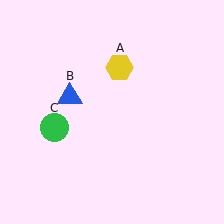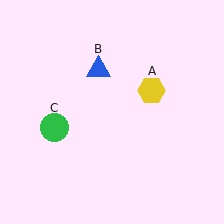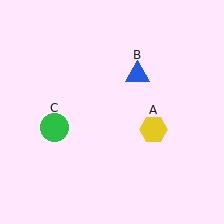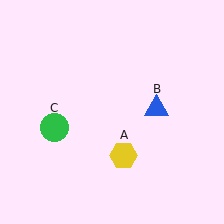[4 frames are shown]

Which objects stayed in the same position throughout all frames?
Green circle (object C) remained stationary.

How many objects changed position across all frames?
2 objects changed position: yellow hexagon (object A), blue triangle (object B).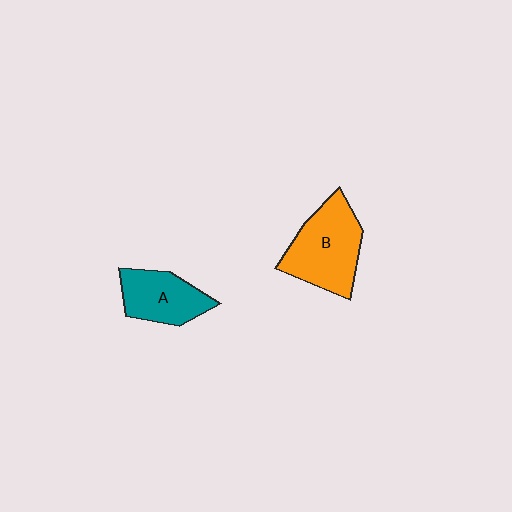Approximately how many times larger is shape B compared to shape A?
Approximately 1.4 times.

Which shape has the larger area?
Shape B (orange).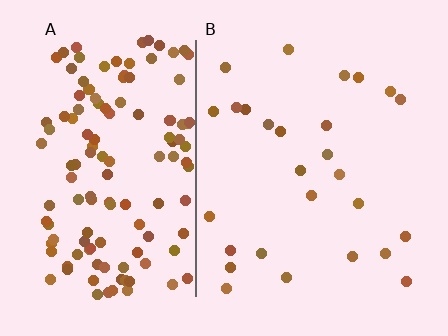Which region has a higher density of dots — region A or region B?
A (the left).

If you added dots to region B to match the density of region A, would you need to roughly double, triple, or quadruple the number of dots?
Approximately quadruple.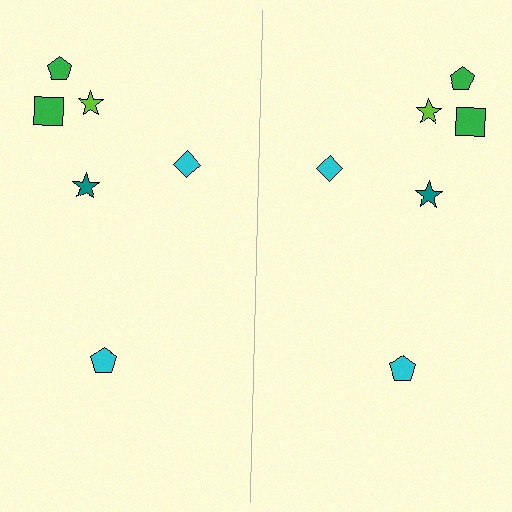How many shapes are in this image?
There are 12 shapes in this image.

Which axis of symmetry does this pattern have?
The pattern has a vertical axis of symmetry running through the center of the image.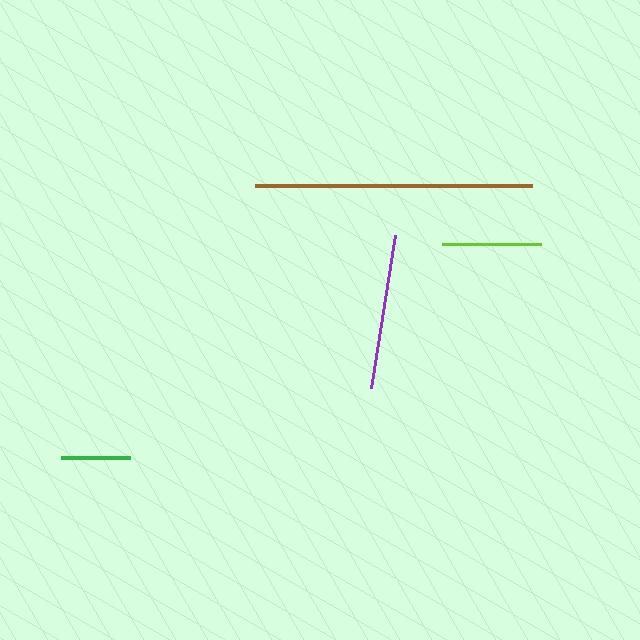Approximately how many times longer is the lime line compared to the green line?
The lime line is approximately 1.4 times the length of the green line.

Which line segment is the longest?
The brown line is the longest at approximately 276 pixels.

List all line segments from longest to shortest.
From longest to shortest: brown, purple, lime, green.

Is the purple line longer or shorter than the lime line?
The purple line is longer than the lime line.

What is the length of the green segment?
The green segment is approximately 70 pixels long.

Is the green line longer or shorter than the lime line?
The lime line is longer than the green line.